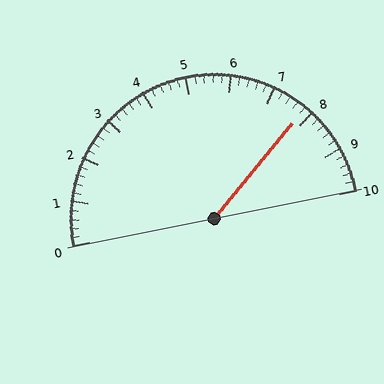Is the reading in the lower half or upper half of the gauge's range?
The reading is in the upper half of the range (0 to 10).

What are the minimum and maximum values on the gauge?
The gauge ranges from 0 to 10.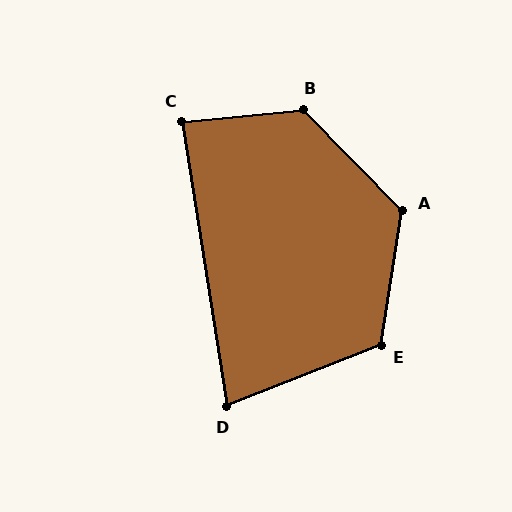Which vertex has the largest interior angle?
B, at approximately 129 degrees.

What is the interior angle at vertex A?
Approximately 126 degrees (obtuse).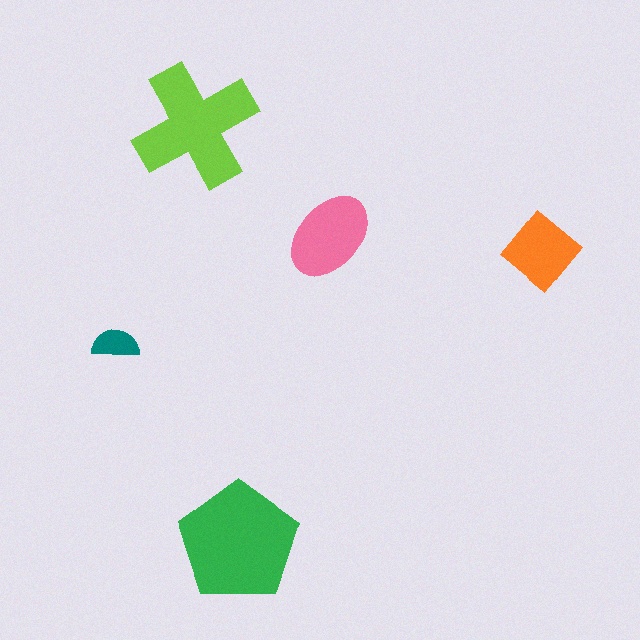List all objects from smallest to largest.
The teal semicircle, the orange diamond, the pink ellipse, the lime cross, the green pentagon.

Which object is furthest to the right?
The orange diamond is rightmost.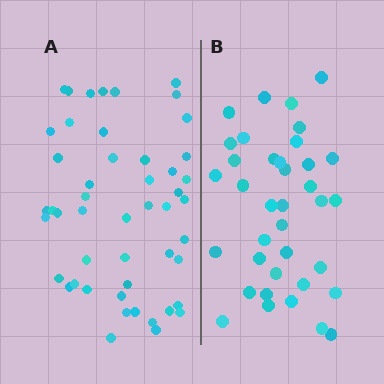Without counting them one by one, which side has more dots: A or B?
Region A (the left region) has more dots.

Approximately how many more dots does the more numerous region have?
Region A has roughly 12 or so more dots than region B.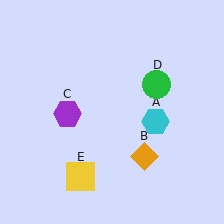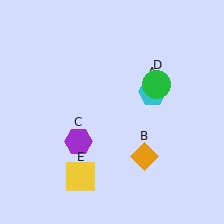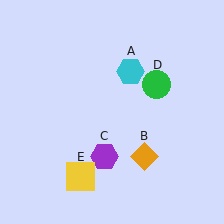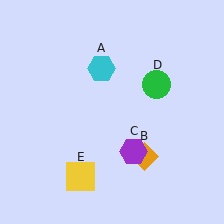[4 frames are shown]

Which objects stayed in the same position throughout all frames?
Orange diamond (object B) and green circle (object D) and yellow square (object E) remained stationary.